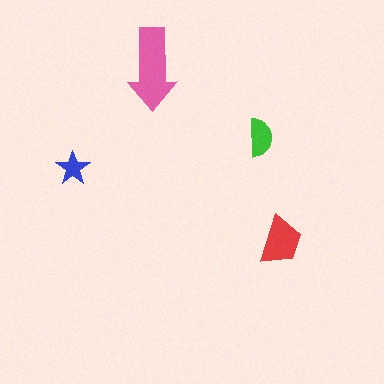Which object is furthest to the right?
The red trapezoid is rightmost.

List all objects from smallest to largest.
The blue star, the green semicircle, the red trapezoid, the pink arrow.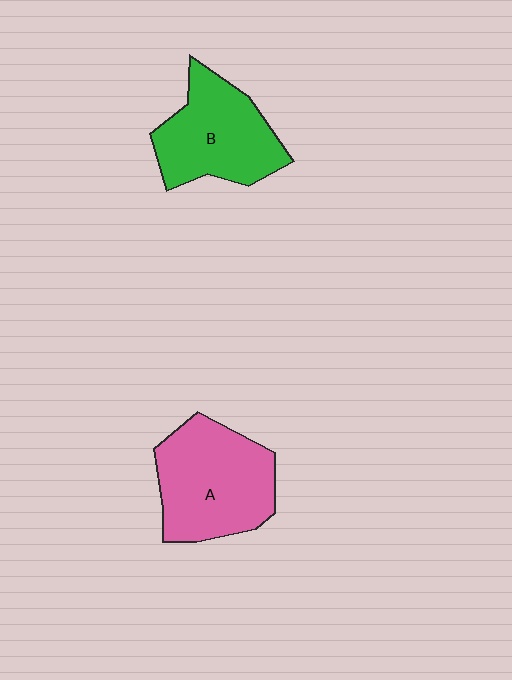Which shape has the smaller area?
Shape B (green).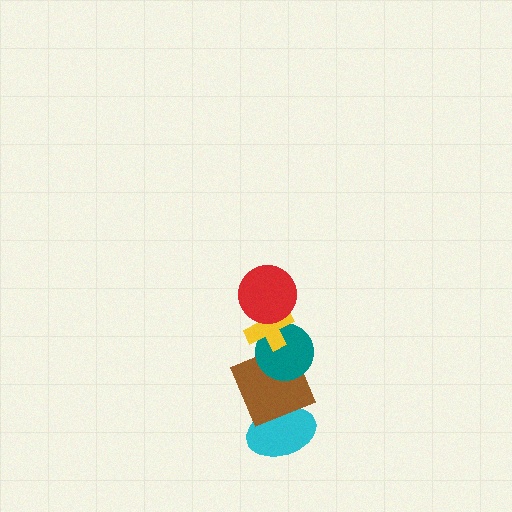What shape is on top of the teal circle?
The yellow cross is on top of the teal circle.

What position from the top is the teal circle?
The teal circle is 3rd from the top.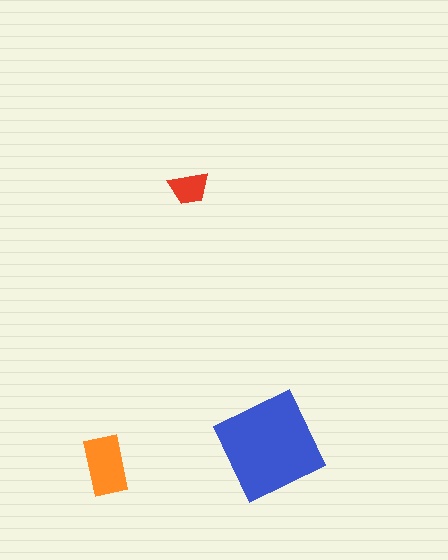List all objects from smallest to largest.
The red trapezoid, the orange rectangle, the blue square.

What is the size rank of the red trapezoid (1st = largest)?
3rd.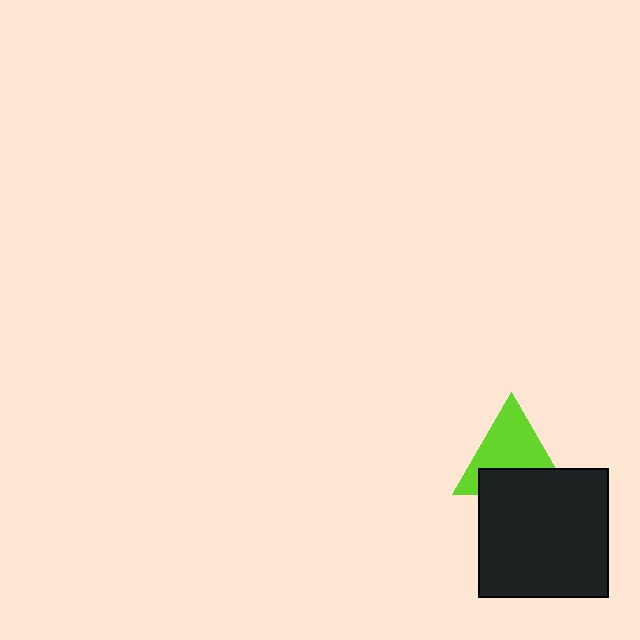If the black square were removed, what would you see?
You would see the complete lime triangle.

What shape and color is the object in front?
The object in front is a black square.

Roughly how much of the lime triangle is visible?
About half of it is visible (roughly 61%).